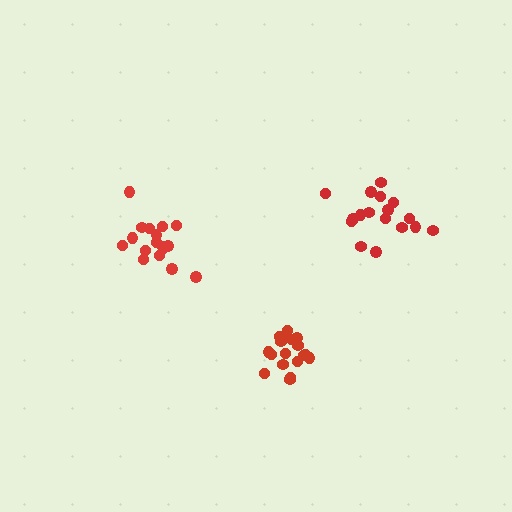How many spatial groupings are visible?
There are 3 spatial groupings.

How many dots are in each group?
Group 1: 17 dots, Group 2: 17 dots, Group 3: 18 dots (52 total).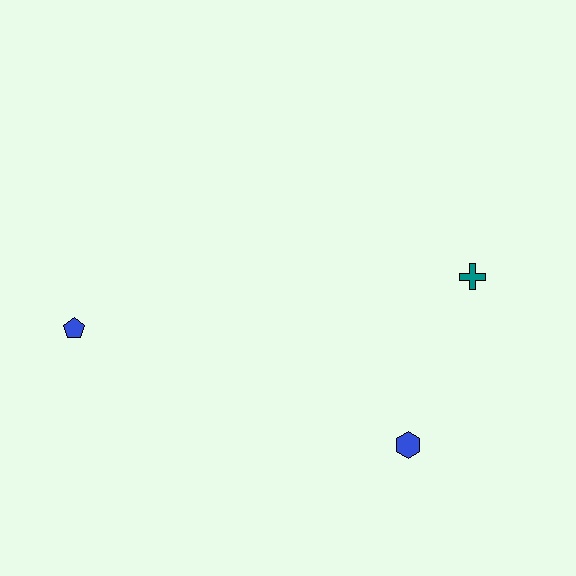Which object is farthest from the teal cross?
The blue pentagon is farthest from the teal cross.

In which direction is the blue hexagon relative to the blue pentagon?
The blue hexagon is to the right of the blue pentagon.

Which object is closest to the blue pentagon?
The blue hexagon is closest to the blue pentagon.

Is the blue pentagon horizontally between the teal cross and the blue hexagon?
No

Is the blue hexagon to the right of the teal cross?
No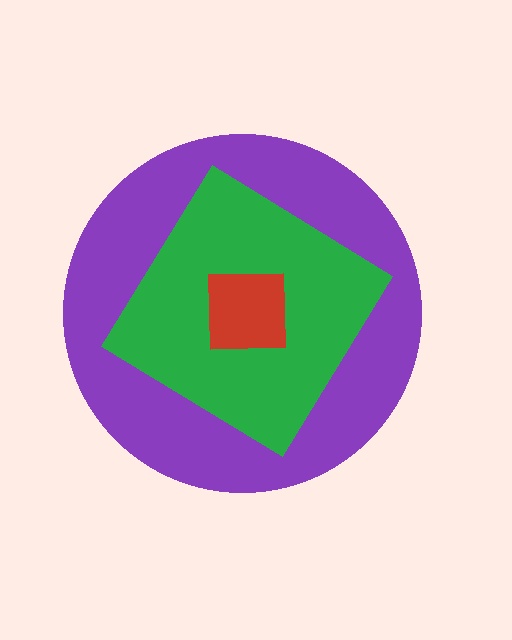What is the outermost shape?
The purple circle.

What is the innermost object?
The red square.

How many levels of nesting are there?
3.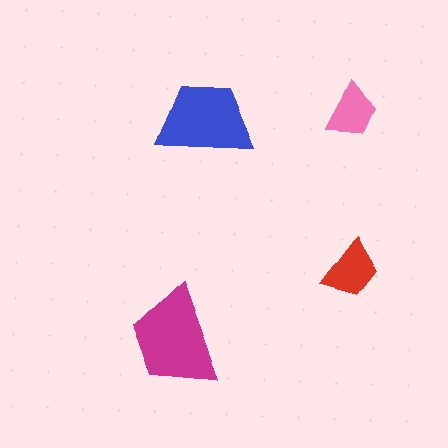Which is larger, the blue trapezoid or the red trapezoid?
The blue one.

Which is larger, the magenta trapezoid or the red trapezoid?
The magenta one.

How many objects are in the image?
There are 4 objects in the image.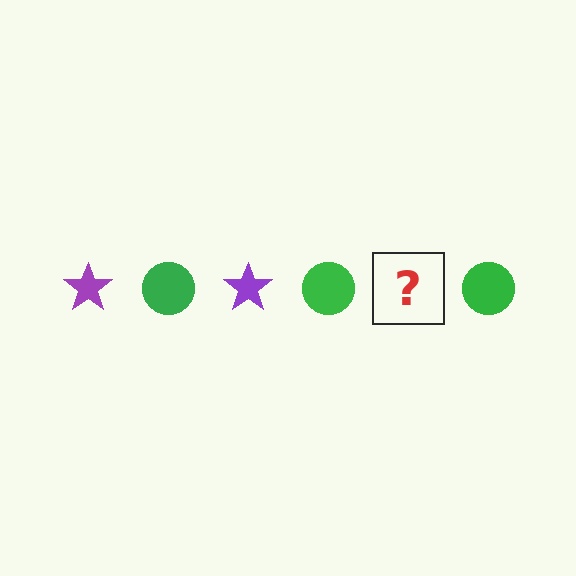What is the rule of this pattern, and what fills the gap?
The rule is that the pattern alternates between purple star and green circle. The gap should be filled with a purple star.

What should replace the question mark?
The question mark should be replaced with a purple star.